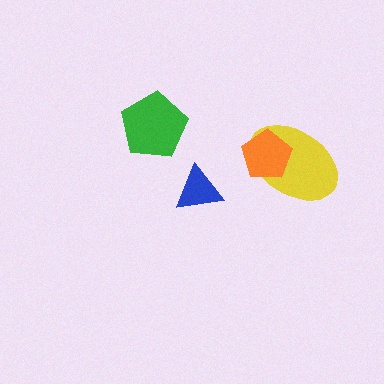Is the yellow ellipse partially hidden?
Yes, it is partially covered by another shape.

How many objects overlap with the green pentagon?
0 objects overlap with the green pentagon.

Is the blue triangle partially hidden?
No, no other shape covers it.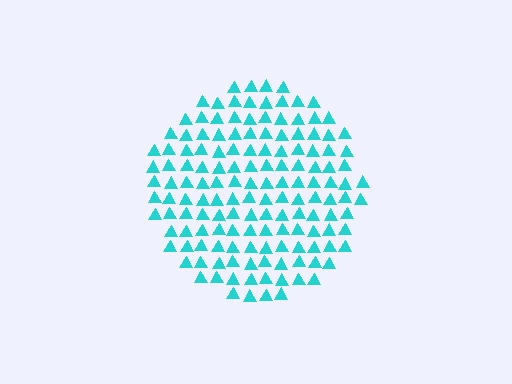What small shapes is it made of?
It is made of small triangles.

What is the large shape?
The large shape is a circle.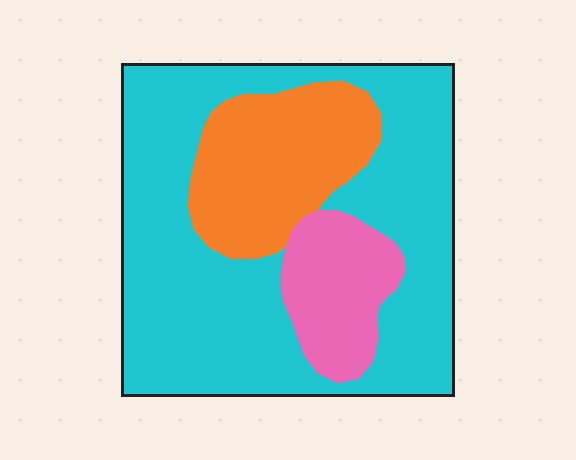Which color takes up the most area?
Cyan, at roughly 65%.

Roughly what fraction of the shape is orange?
Orange takes up less than a quarter of the shape.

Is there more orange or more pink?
Orange.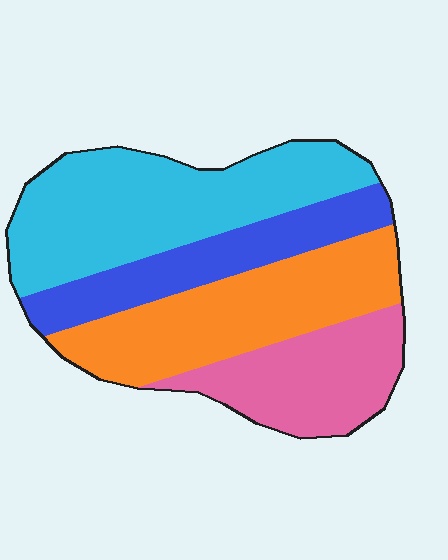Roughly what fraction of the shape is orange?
Orange covers 28% of the shape.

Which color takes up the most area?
Cyan, at roughly 35%.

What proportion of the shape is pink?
Pink takes up about one fifth (1/5) of the shape.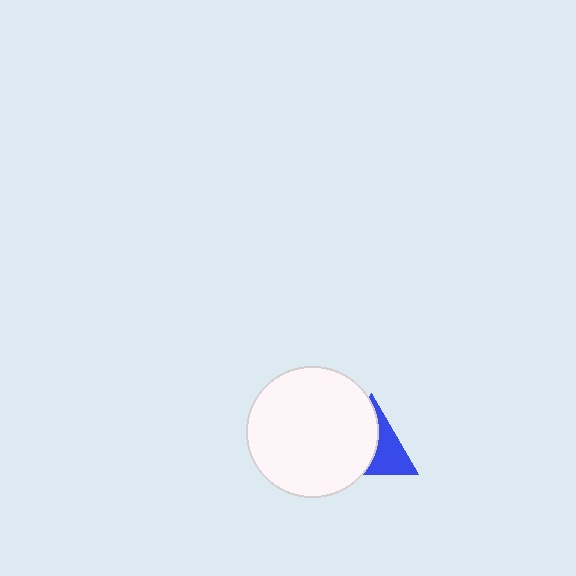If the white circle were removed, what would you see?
You would see the complete blue triangle.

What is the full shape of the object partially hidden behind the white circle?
The partially hidden object is a blue triangle.